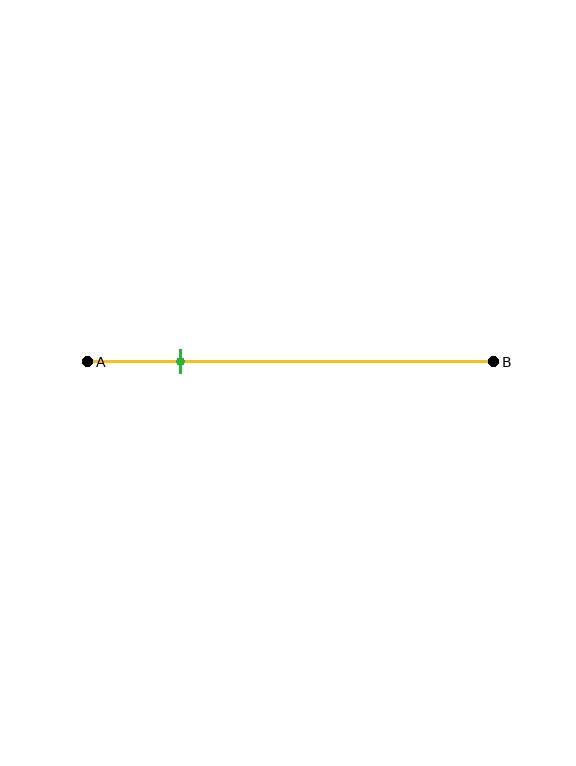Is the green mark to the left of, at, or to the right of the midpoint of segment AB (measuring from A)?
The green mark is to the left of the midpoint of segment AB.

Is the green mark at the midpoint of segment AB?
No, the mark is at about 25% from A, not at the 50% midpoint.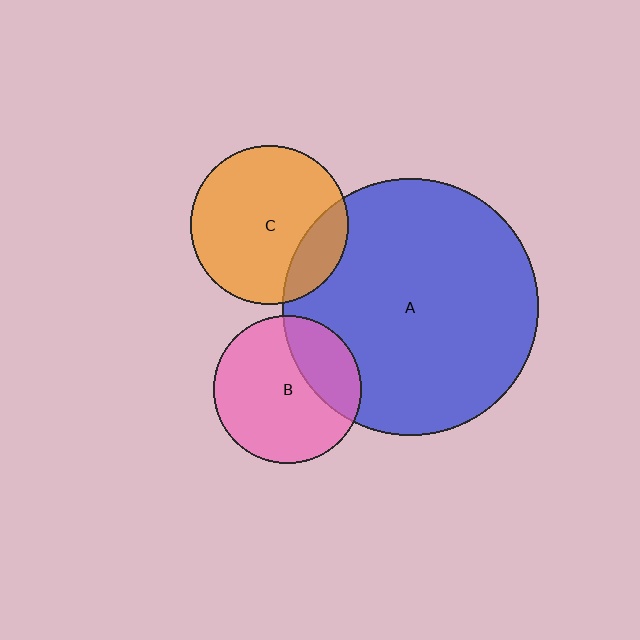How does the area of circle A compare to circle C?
Approximately 2.6 times.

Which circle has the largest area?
Circle A (blue).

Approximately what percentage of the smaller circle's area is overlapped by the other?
Approximately 30%.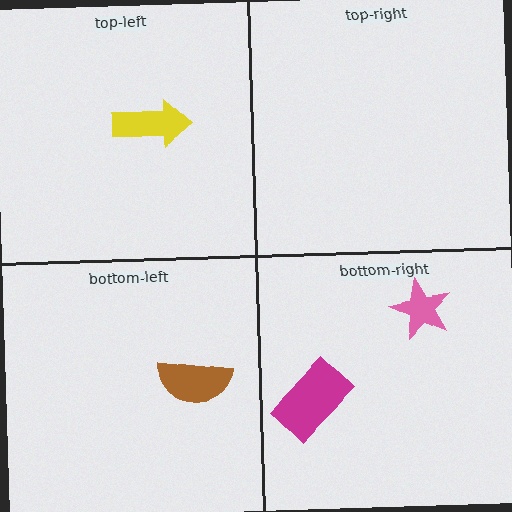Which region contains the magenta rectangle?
The bottom-right region.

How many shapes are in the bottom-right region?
2.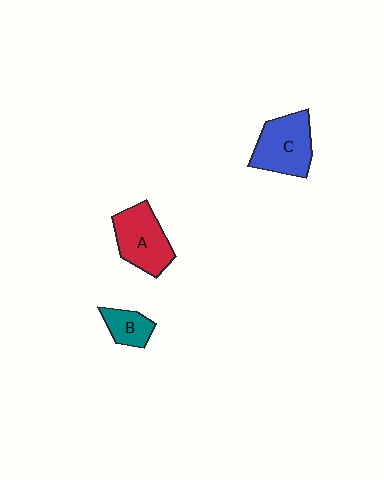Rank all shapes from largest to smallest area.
From largest to smallest: C (blue), A (red), B (teal).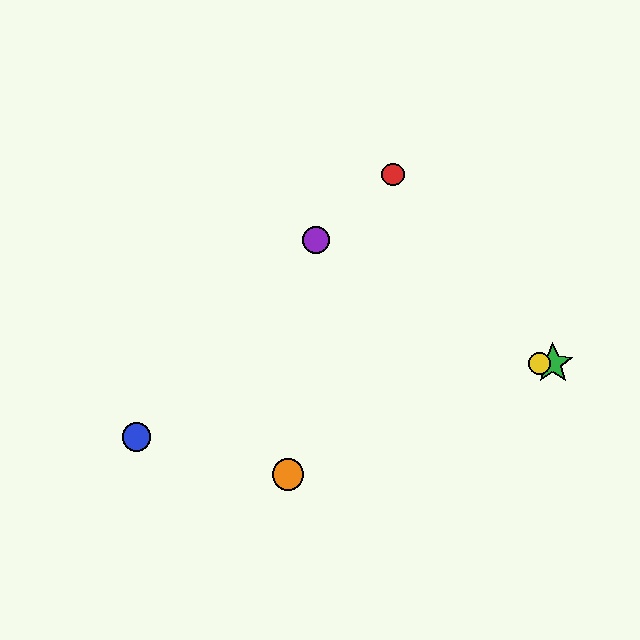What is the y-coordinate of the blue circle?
The blue circle is at y≈437.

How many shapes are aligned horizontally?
2 shapes (the green star, the yellow circle) are aligned horizontally.